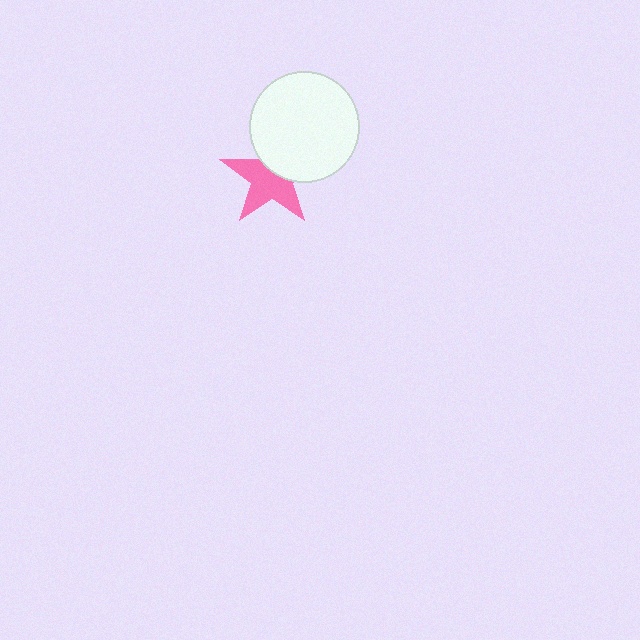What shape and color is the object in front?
The object in front is a white circle.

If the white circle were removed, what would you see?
You would see the complete pink star.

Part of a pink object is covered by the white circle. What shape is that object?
It is a star.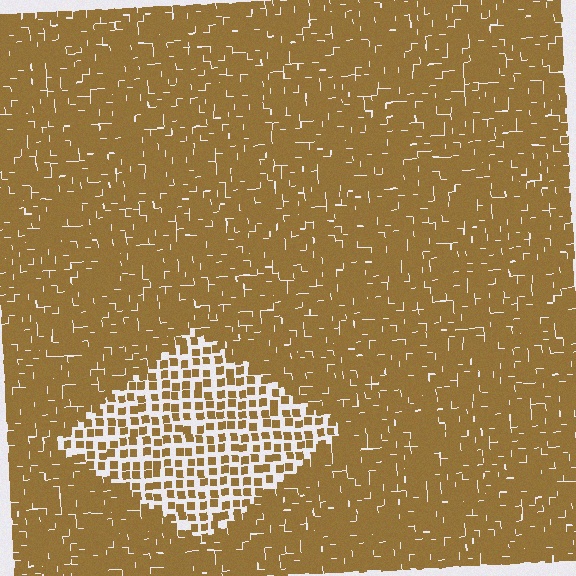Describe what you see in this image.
The image contains small brown elements arranged at two different densities. A diamond-shaped region is visible where the elements are less densely packed than the surrounding area.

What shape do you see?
I see a diamond.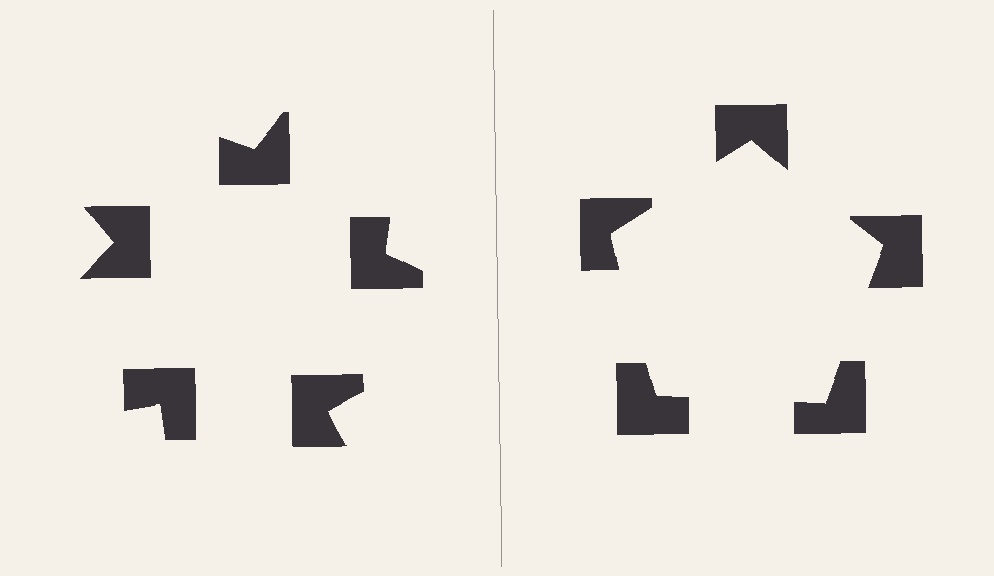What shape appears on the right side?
An illusory pentagon.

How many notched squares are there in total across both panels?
10 — 5 on each side.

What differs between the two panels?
The notched squares are positioned identically on both sides; only the wedge orientations differ. On the right they align to a pentagon; on the left they are misaligned.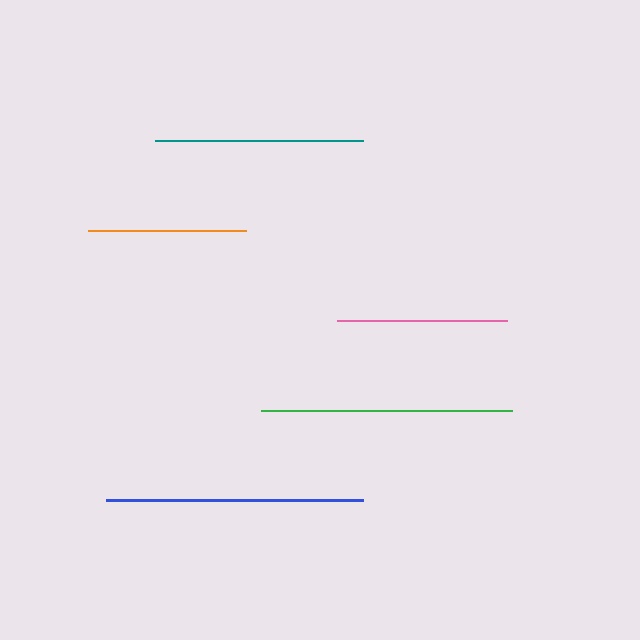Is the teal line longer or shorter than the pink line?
The teal line is longer than the pink line.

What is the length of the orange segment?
The orange segment is approximately 158 pixels long.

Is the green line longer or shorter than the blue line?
The blue line is longer than the green line.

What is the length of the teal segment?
The teal segment is approximately 208 pixels long.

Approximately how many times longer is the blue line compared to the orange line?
The blue line is approximately 1.6 times the length of the orange line.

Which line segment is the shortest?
The orange line is the shortest at approximately 158 pixels.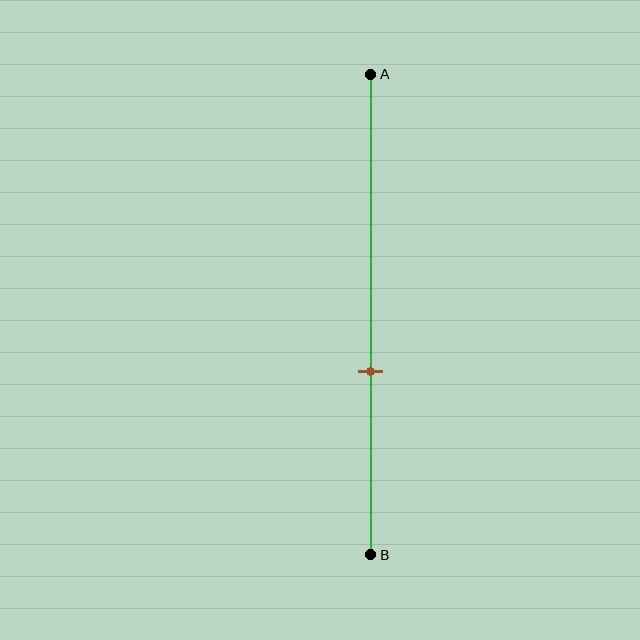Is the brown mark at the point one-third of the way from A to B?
No, the mark is at about 60% from A, not at the 33% one-third point.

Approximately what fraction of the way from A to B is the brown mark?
The brown mark is approximately 60% of the way from A to B.